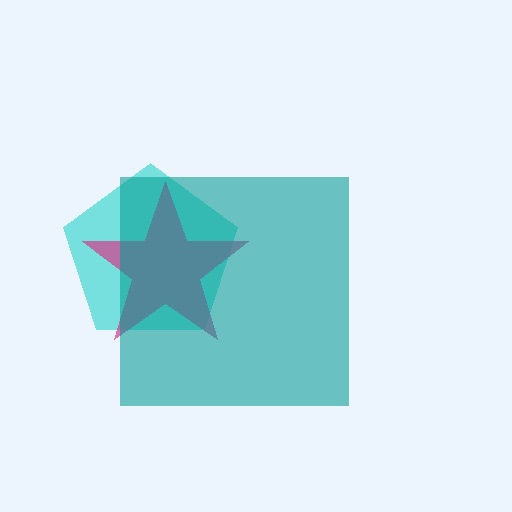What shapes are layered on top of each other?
The layered shapes are: a cyan pentagon, a magenta star, a teal square.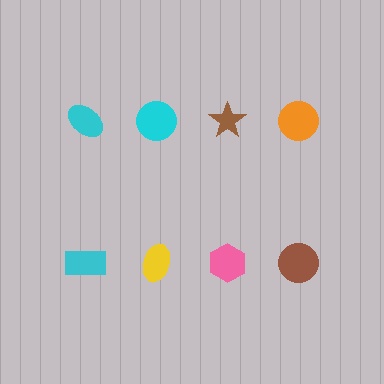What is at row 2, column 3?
A pink hexagon.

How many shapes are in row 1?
4 shapes.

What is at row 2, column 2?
A yellow ellipse.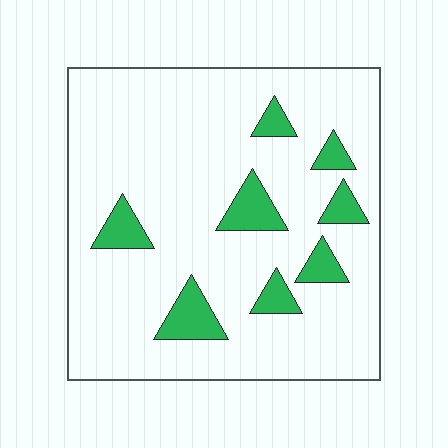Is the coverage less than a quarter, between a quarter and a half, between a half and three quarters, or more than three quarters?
Less than a quarter.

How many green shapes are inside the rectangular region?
8.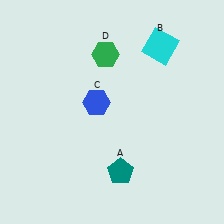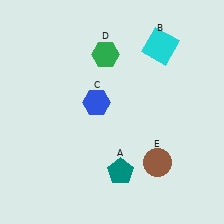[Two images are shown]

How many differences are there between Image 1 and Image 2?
There is 1 difference between the two images.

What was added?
A brown circle (E) was added in Image 2.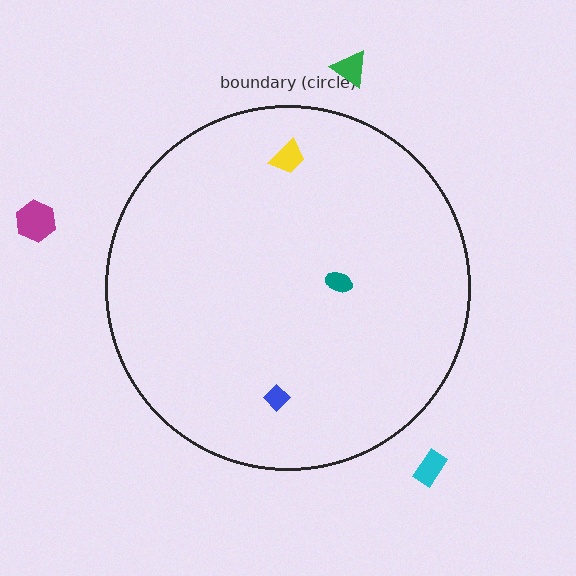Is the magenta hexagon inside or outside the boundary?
Outside.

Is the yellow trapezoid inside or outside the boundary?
Inside.